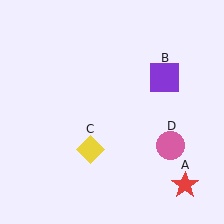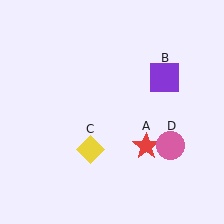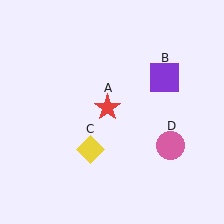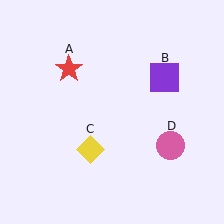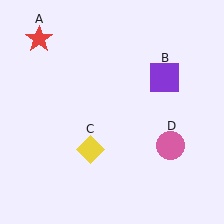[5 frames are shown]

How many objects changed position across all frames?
1 object changed position: red star (object A).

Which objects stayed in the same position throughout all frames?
Purple square (object B) and yellow diamond (object C) and pink circle (object D) remained stationary.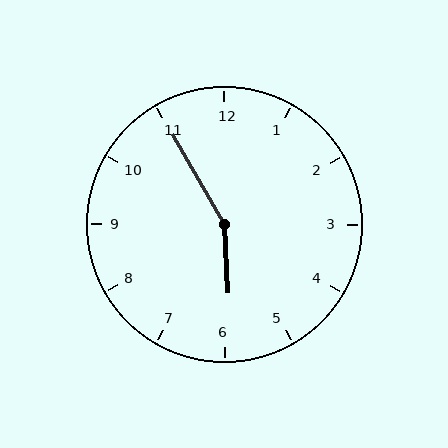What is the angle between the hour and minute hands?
Approximately 152 degrees.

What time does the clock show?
5:55.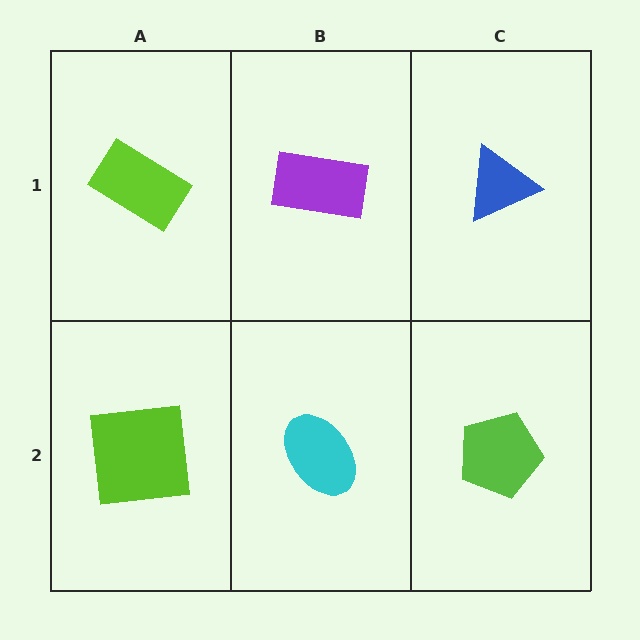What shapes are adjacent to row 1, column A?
A lime square (row 2, column A), a purple rectangle (row 1, column B).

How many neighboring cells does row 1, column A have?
2.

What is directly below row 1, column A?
A lime square.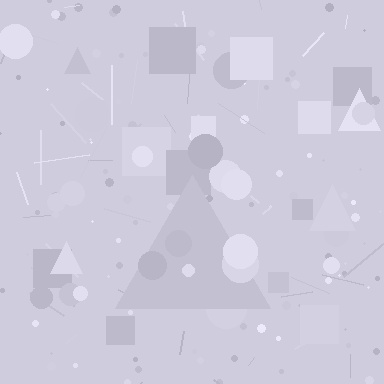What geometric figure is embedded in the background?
A triangle is embedded in the background.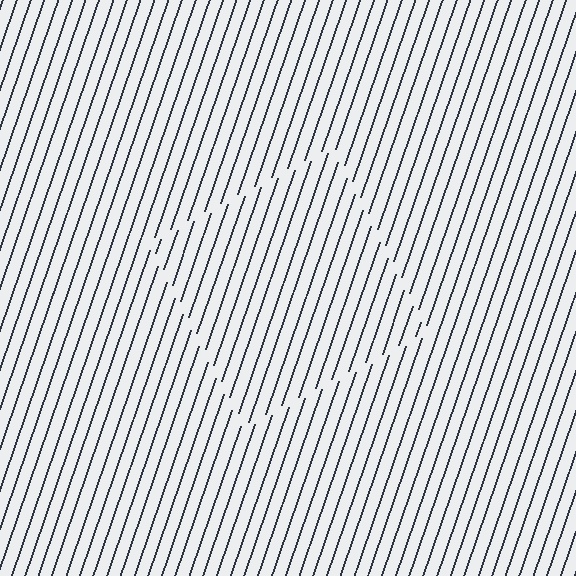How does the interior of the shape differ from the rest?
The interior of the shape contains the same grating, shifted by half a period — the contour is defined by the phase discontinuity where line-ends from the inner and outer gratings abut.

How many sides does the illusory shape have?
4 sides — the line-ends trace a square.